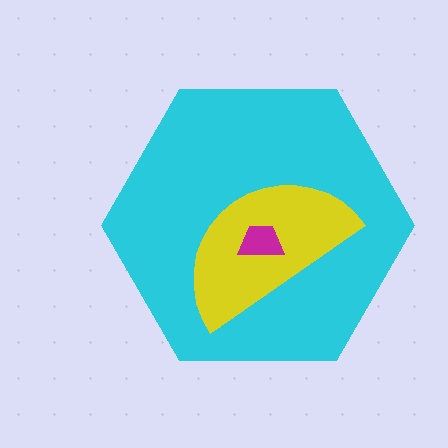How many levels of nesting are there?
3.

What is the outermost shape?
The cyan hexagon.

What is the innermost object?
The magenta trapezoid.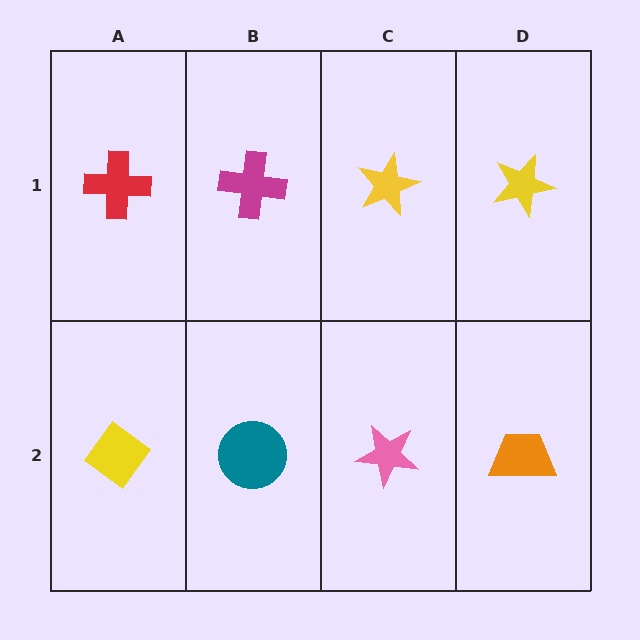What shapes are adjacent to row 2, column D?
A yellow star (row 1, column D), a pink star (row 2, column C).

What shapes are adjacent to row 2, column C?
A yellow star (row 1, column C), a teal circle (row 2, column B), an orange trapezoid (row 2, column D).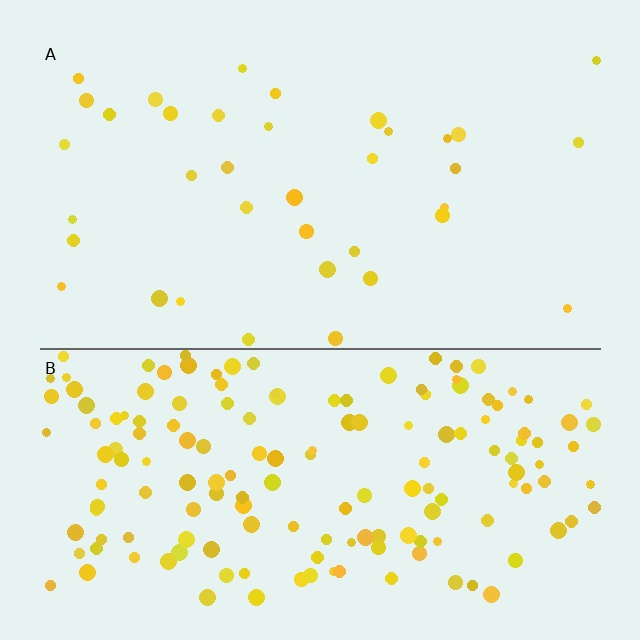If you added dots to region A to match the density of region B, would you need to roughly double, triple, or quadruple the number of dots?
Approximately quadruple.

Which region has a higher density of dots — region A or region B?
B (the bottom).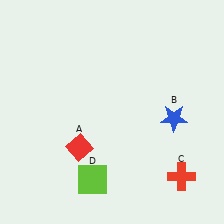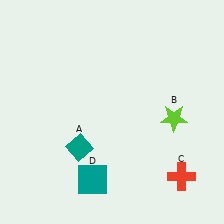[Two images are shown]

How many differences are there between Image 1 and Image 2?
There are 3 differences between the two images.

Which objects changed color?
A changed from red to teal. B changed from blue to lime. D changed from lime to teal.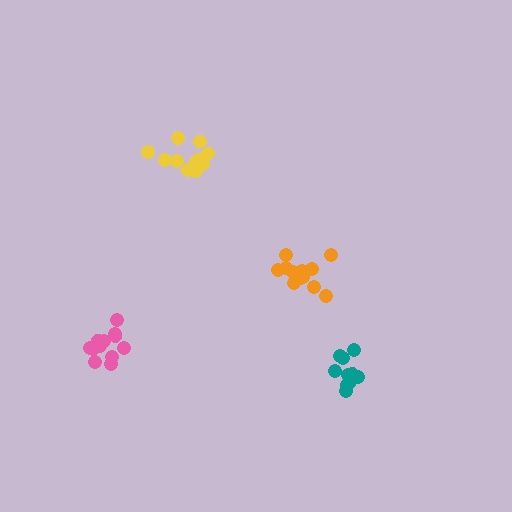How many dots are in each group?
Group 1: 13 dots, Group 2: 12 dots, Group 3: 10 dots, Group 4: 13 dots (48 total).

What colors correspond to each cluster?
The clusters are colored: orange, yellow, teal, pink.